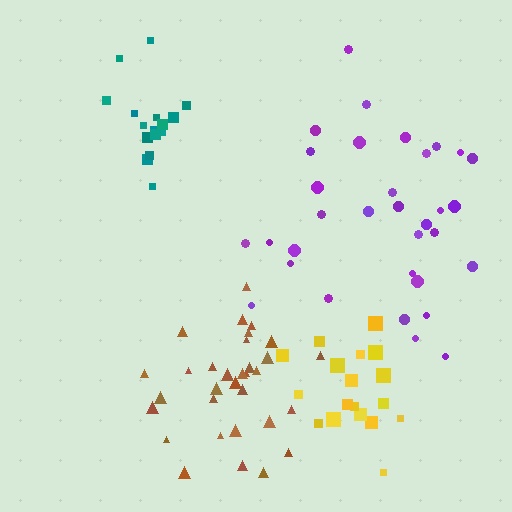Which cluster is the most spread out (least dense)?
Purple.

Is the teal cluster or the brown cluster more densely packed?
Teal.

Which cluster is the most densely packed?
Yellow.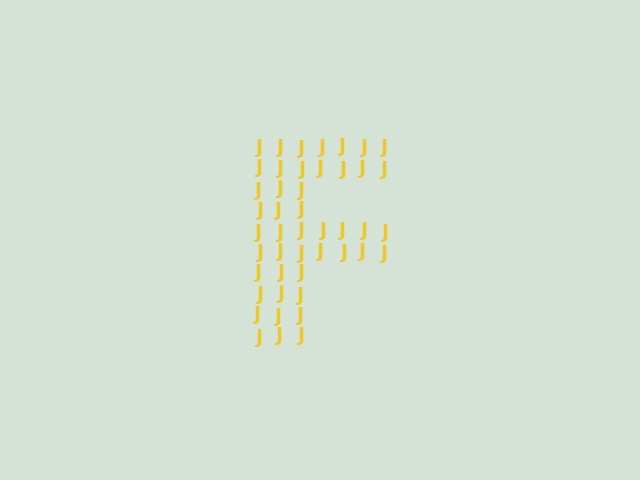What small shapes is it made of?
It is made of small letter J's.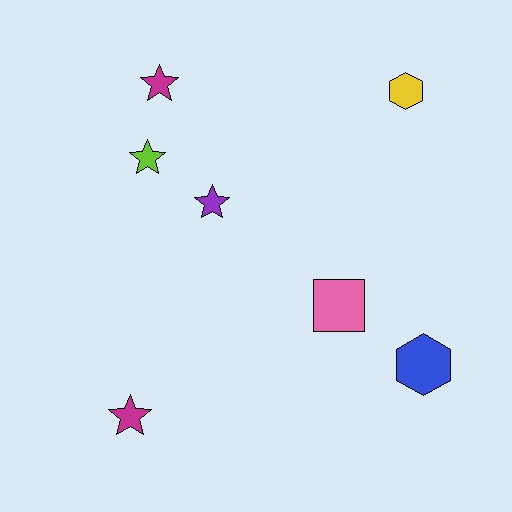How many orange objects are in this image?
There are no orange objects.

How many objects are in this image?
There are 7 objects.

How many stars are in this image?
There are 4 stars.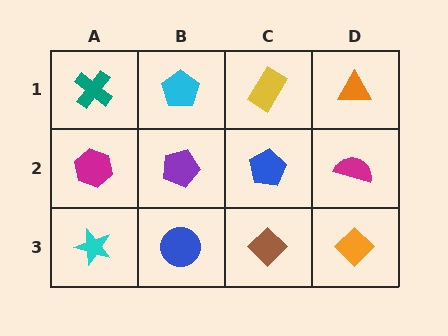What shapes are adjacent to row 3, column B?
A purple pentagon (row 2, column B), a cyan star (row 3, column A), a brown diamond (row 3, column C).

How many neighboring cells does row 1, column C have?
3.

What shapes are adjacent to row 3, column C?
A blue pentagon (row 2, column C), a blue circle (row 3, column B), an orange diamond (row 3, column D).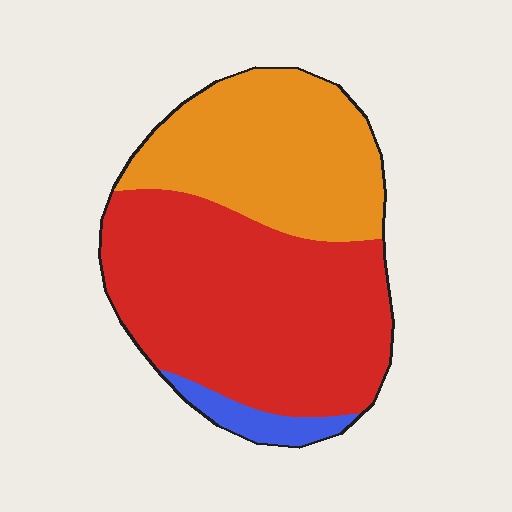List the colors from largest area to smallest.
From largest to smallest: red, orange, blue.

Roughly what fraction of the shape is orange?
Orange takes up about three eighths (3/8) of the shape.